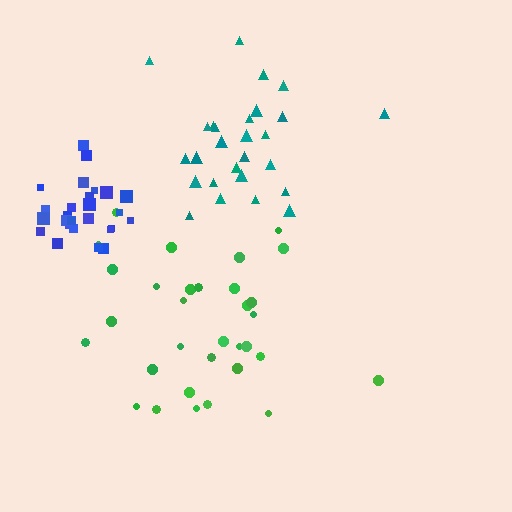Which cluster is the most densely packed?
Blue.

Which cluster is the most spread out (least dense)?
Green.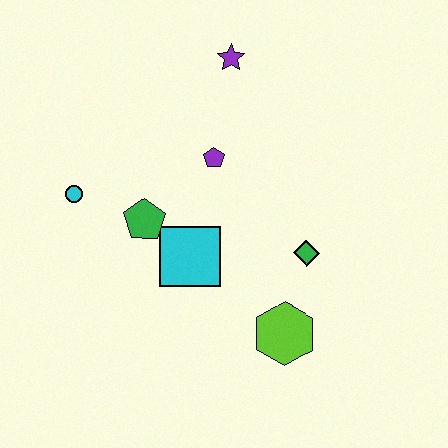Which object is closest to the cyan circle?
The green pentagon is closest to the cyan circle.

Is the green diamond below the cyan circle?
Yes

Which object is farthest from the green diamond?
The cyan circle is farthest from the green diamond.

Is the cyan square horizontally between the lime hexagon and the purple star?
No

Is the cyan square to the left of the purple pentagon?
Yes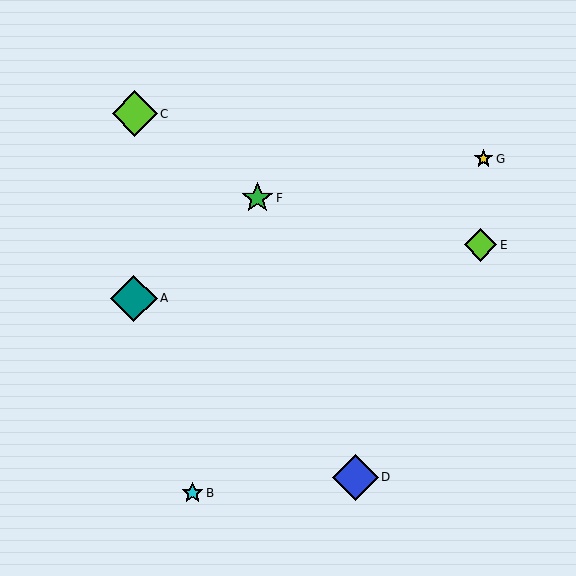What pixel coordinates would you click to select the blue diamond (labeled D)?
Click at (355, 477) to select the blue diamond D.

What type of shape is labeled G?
Shape G is a yellow star.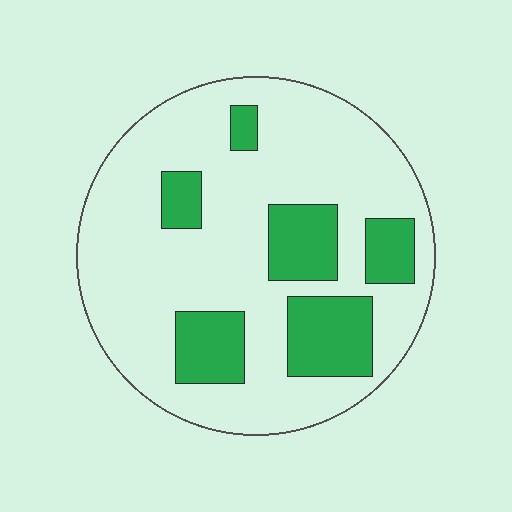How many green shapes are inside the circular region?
6.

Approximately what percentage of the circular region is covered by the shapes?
Approximately 25%.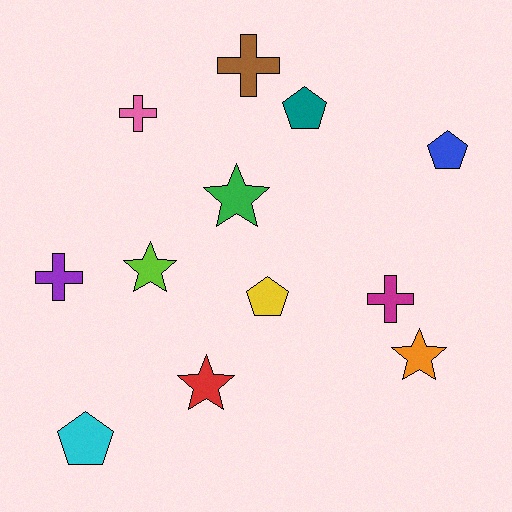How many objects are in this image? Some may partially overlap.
There are 12 objects.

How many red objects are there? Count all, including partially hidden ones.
There is 1 red object.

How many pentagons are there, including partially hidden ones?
There are 4 pentagons.